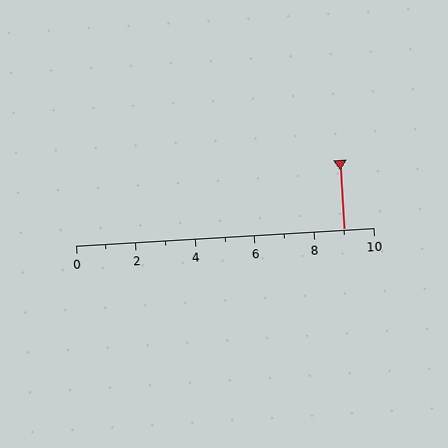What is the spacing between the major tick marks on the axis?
The major ticks are spaced 2 apart.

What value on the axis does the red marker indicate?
The marker indicates approximately 9.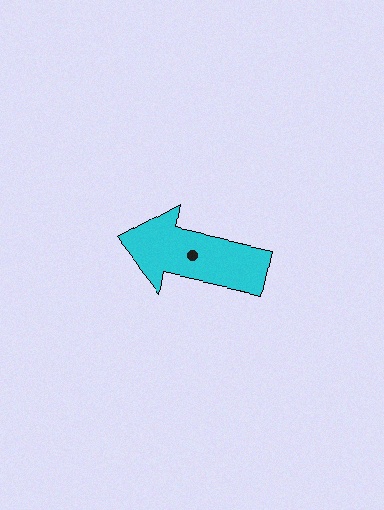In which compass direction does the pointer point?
West.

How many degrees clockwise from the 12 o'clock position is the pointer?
Approximately 282 degrees.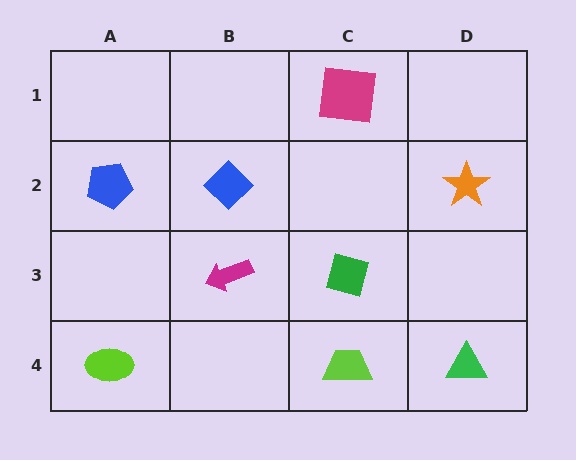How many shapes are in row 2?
3 shapes.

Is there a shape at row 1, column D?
No, that cell is empty.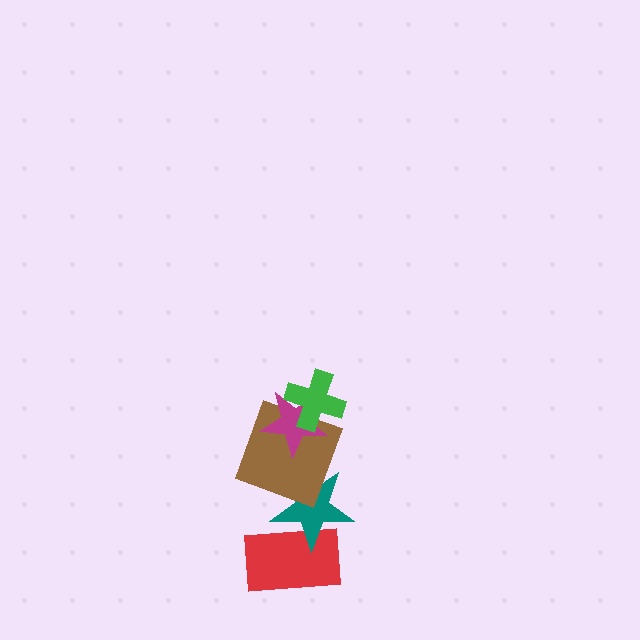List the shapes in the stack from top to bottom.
From top to bottom: the green cross, the magenta star, the brown square, the teal star, the red rectangle.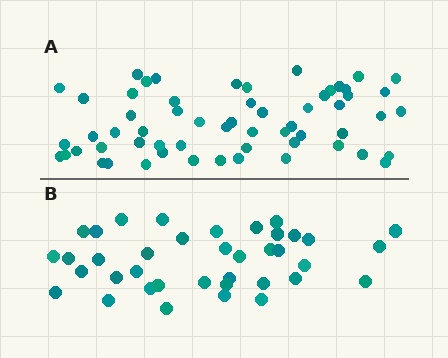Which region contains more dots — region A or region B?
Region A (the top region) has more dots.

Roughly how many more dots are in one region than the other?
Region A has approximately 20 more dots than region B.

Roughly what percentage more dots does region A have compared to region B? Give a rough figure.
About 55% more.